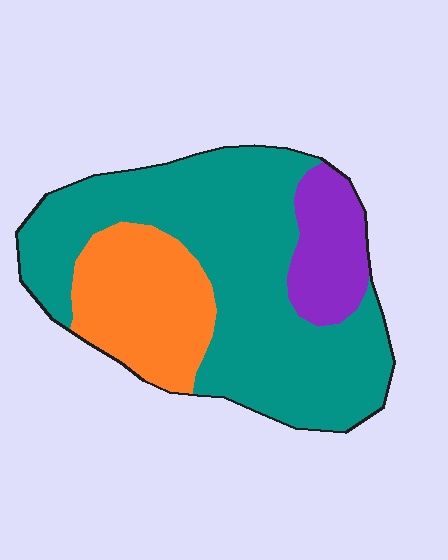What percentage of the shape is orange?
Orange takes up about one quarter (1/4) of the shape.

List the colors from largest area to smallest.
From largest to smallest: teal, orange, purple.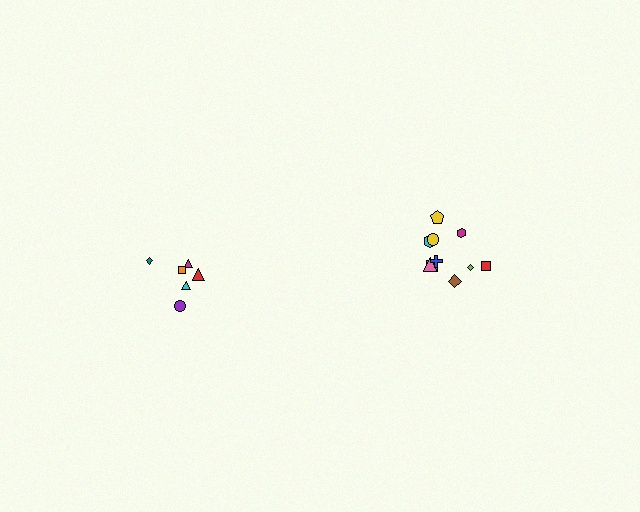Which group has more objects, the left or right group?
The right group.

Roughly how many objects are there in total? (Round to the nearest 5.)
Roughly 15 objects in total.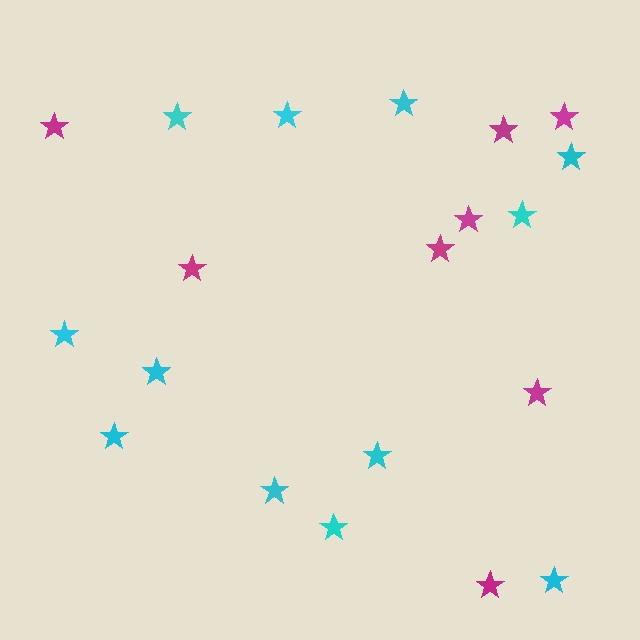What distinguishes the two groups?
There are 2 groups: one group of cyan stars (12) and one group of magenta stars (8).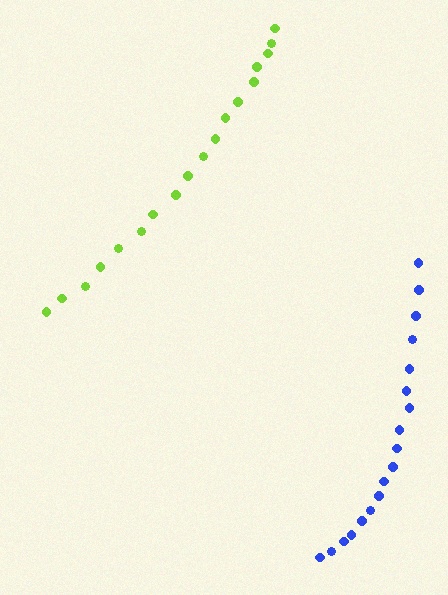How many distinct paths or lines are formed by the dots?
There are 2 distinct paths.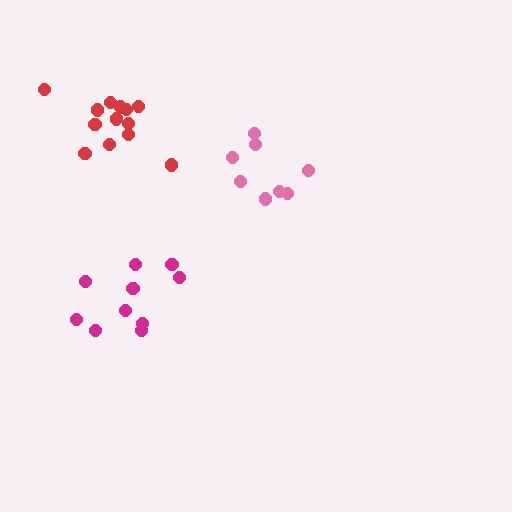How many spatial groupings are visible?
There are 3 spatial groupings.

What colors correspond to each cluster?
The clusters are colored: pink, magenta, red.